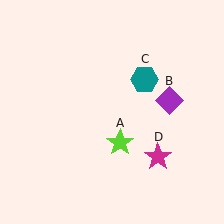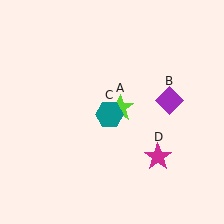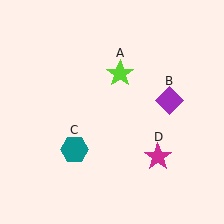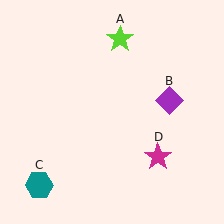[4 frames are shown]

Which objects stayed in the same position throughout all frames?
Purple diamond (object B) and magenta star (object D) remained stationary.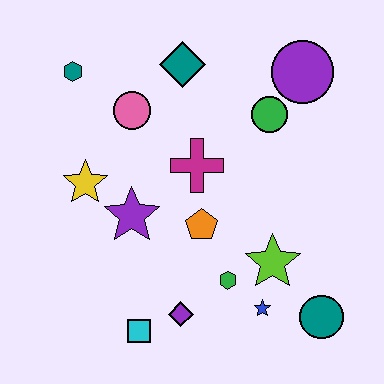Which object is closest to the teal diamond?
The pink circle is closest to the teal diamond.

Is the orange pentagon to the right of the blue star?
No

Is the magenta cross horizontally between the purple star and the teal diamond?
No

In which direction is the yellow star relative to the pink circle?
The yellow star is below the pink circle.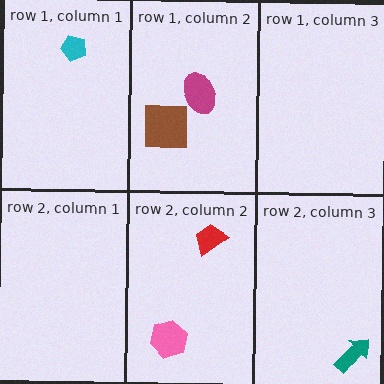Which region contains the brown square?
The row 1, column 2 region.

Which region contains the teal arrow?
The row 2, column 3 region.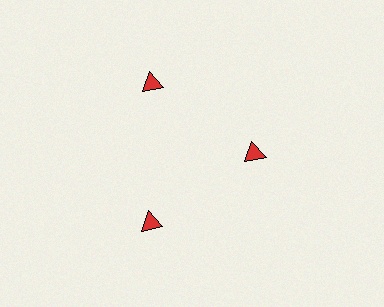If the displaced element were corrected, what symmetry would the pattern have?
It would have 3-fold rotational symmetry — the pattern would map onto itself every 120 degrees.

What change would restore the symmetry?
The symmetry would be restored by moving it outward, back onto the ring so that all 3 triangles sit at equal angles and equal distance from the center.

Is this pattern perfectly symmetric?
No. The 3 red triangles are arranged in a ring, but one element near the 3 o'clock position is pulled inward toward the center, breaking the 3-fold rotational symmetry.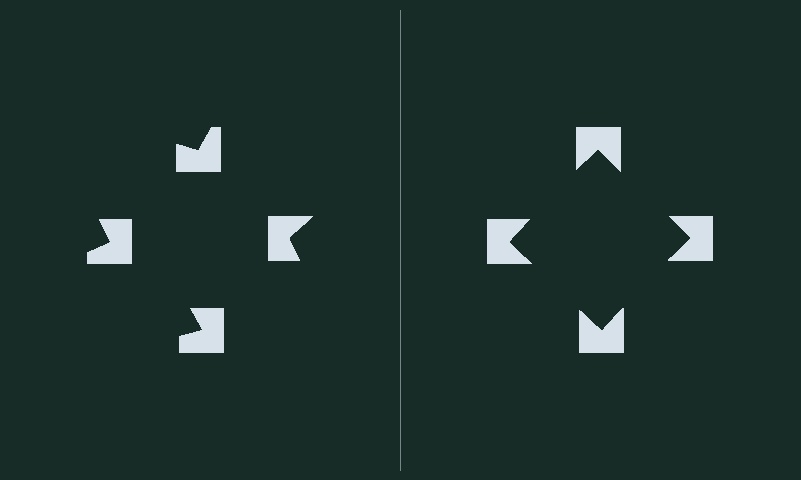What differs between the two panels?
The notched squares are positioned identically on both sides; only the wedge orientations differ. On the right they align to a square; on the left they are misaligned.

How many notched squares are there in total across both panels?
8 — 4 on each side.